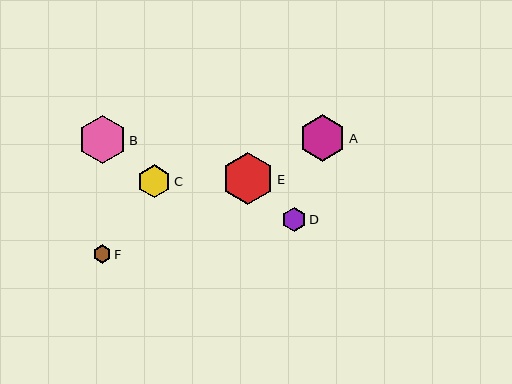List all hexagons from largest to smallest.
From largest to smallest: E, B, A, C, D, F.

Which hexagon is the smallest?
Hexagon F is the smallest with a size of approximately 18 pixels.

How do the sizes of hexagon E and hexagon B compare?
Hexagon E and hexagon B are approximately the same size.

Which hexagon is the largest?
Hexagon E is the largest with a size of approximately 52 pixels.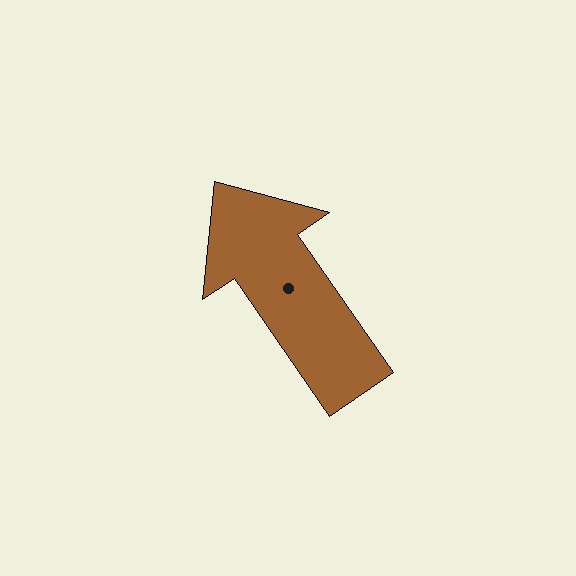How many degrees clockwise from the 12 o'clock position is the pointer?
Approximately 325 degrees.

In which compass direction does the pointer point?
Northwest.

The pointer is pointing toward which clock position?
Roughly 11 o'clock.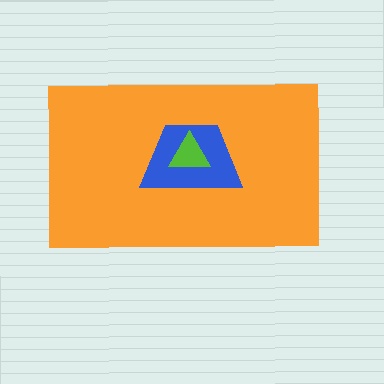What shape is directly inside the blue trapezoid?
The lime triangle.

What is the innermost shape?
The lime triangle.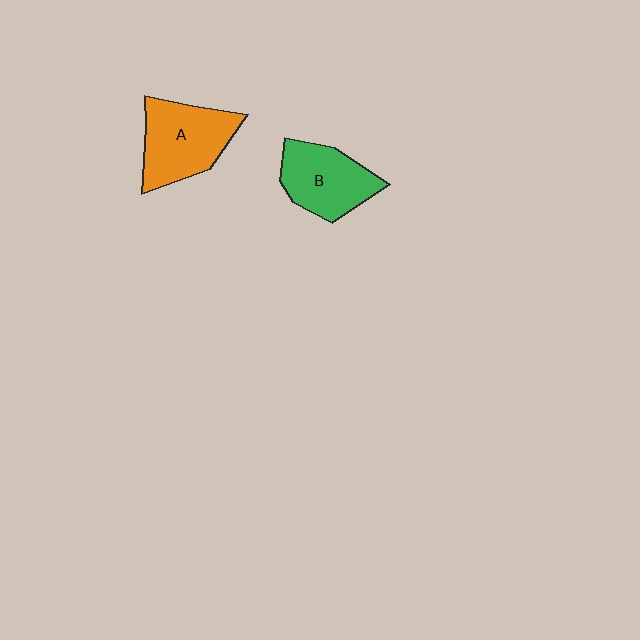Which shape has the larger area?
Shape A (orange).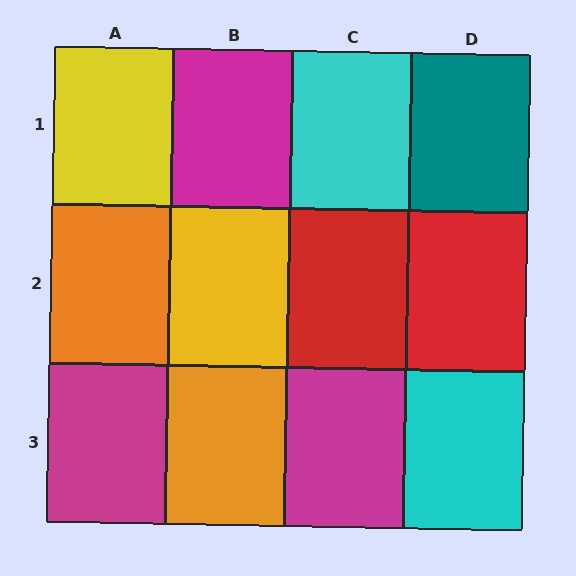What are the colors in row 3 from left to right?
Magenta, orange, magenta, cyan.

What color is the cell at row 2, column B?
Yellow.